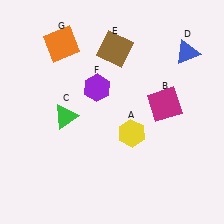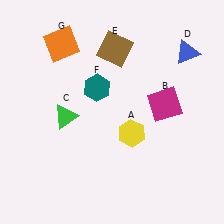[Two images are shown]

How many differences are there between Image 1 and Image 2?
There is 1 difference between the two images.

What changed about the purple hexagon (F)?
In Image 1, F is purple. In Image 2, it changed to teal.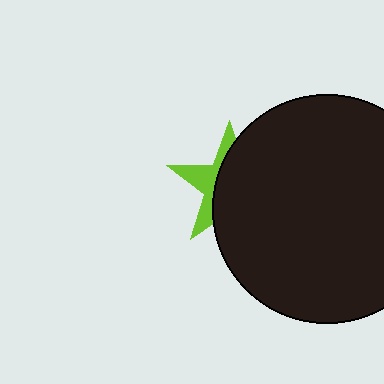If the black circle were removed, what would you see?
You would see the complete lime star.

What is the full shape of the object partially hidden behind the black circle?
The partially hidden object is a lime star.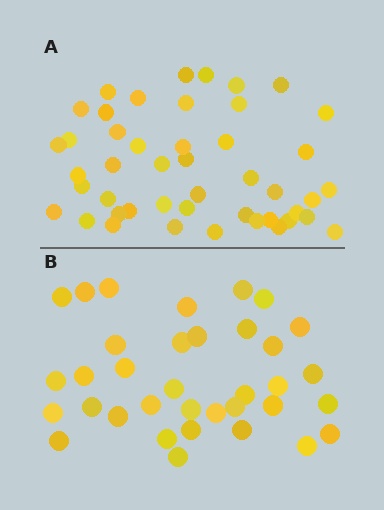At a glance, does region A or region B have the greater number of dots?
Region A (the top region) has more dots.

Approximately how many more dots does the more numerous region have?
Region A has roughly 12 or so more dots than region B.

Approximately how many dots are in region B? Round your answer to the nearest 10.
About 40 dots. (The exact count is 35, which rounds to 40.)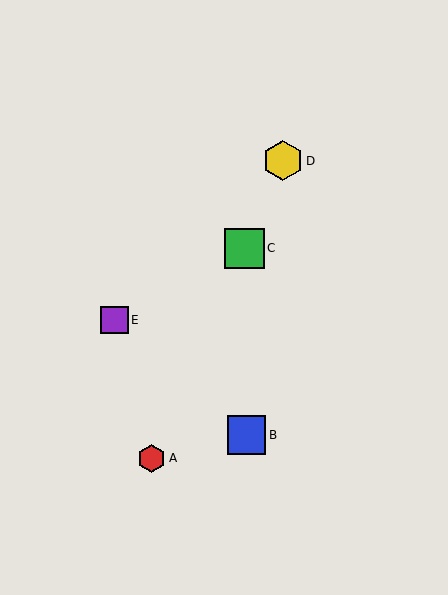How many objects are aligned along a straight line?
3 objects (A, C, D) are aligned along a straight line.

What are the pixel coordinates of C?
Object C is at (244, 248).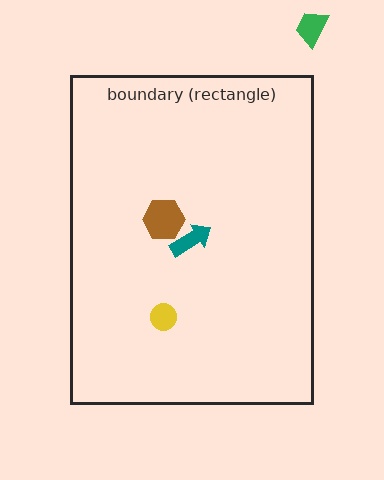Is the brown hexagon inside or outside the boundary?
Inside.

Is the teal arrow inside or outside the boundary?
Inside.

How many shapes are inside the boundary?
3 inside, 1 outside.